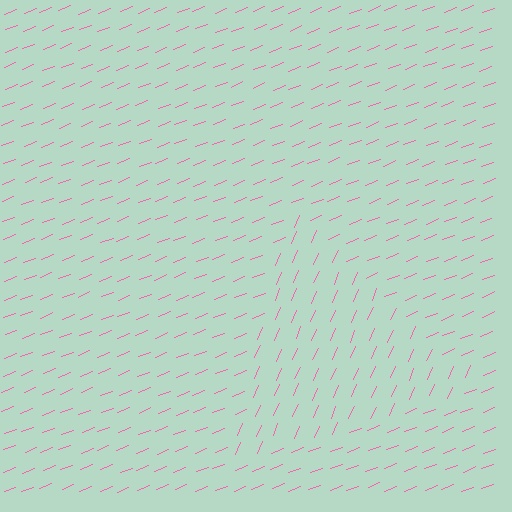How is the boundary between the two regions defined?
The boundary is defined purely by a change in line orientation (approximately 45 degrees difference). All lines are the same color and thickness.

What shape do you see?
I see a triangle.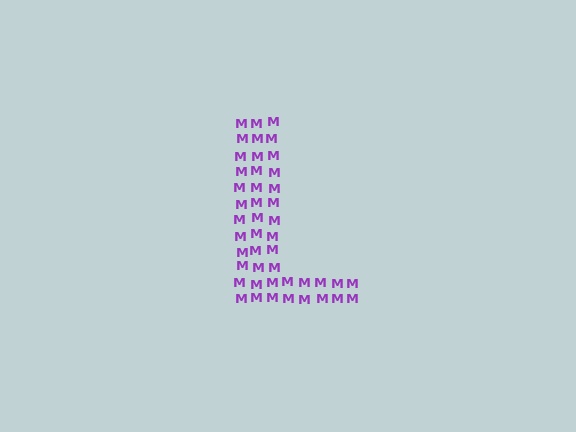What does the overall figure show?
The overall figure shows the letter L.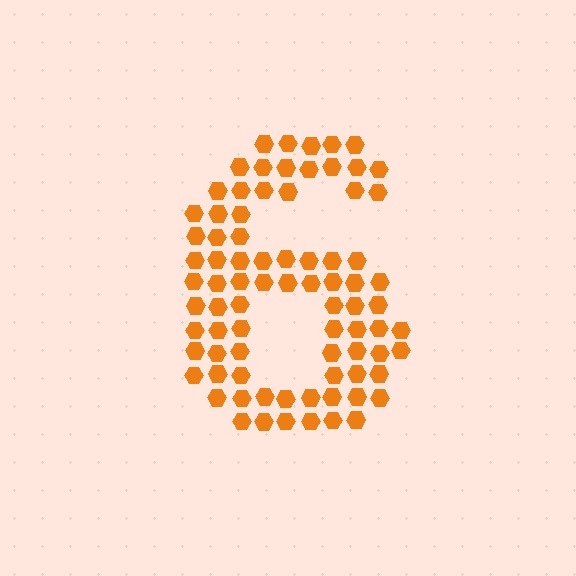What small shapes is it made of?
It is made of small hexagons.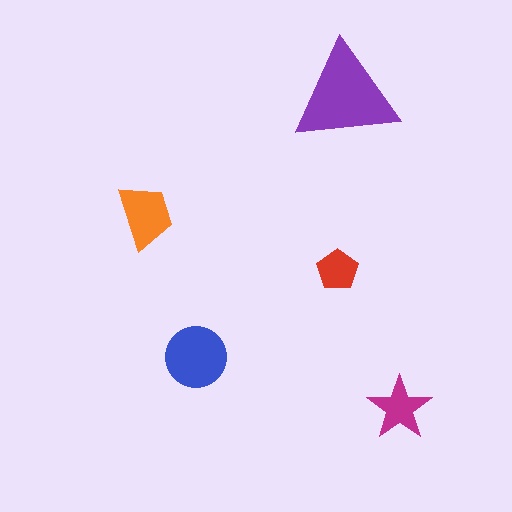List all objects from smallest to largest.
The red pentagon, the magenta star, the orange trapezoid, the blue circle, the purple triangle.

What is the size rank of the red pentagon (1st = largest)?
5th.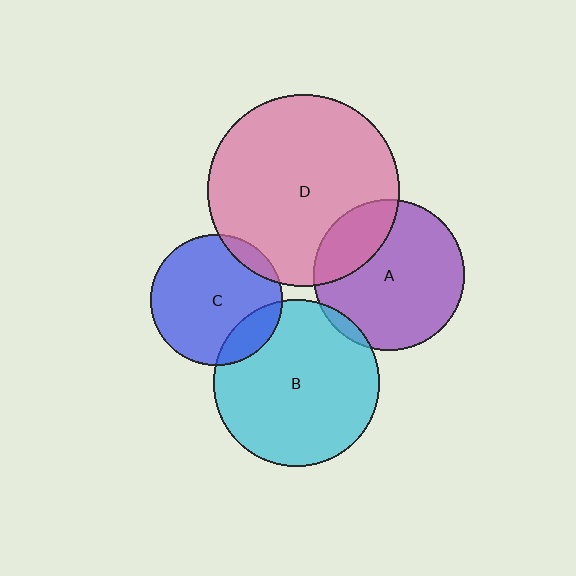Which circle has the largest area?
Circle D (pink).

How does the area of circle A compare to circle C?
Approximately 1.3 times.